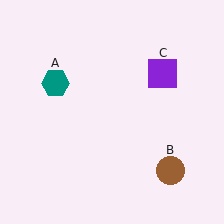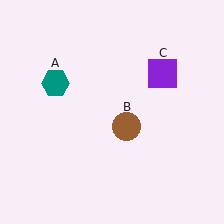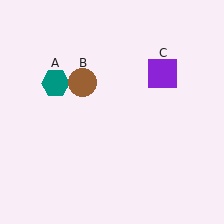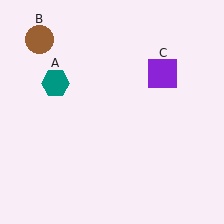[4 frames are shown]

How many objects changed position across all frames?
1 object changed position: brown circle (object B).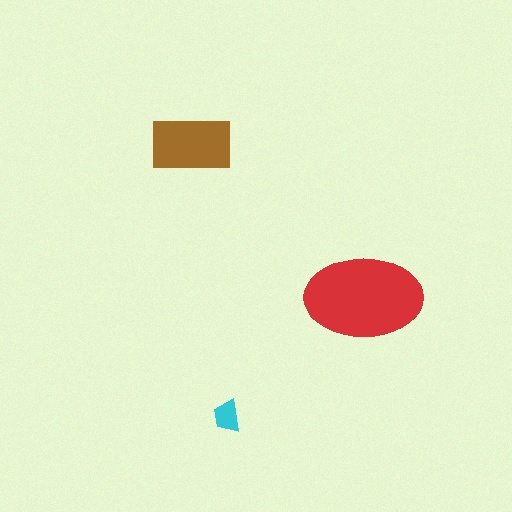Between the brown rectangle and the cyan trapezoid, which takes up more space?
The brown rectangle.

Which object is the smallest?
The cyan trapezoid.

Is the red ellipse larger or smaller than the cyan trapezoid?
Larger.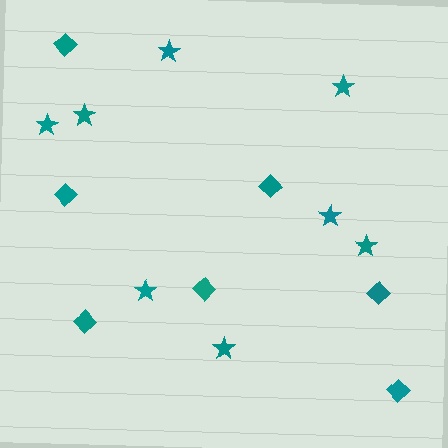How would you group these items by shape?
There are 2 groups: one group of diamonds (7) and one group of stars (8).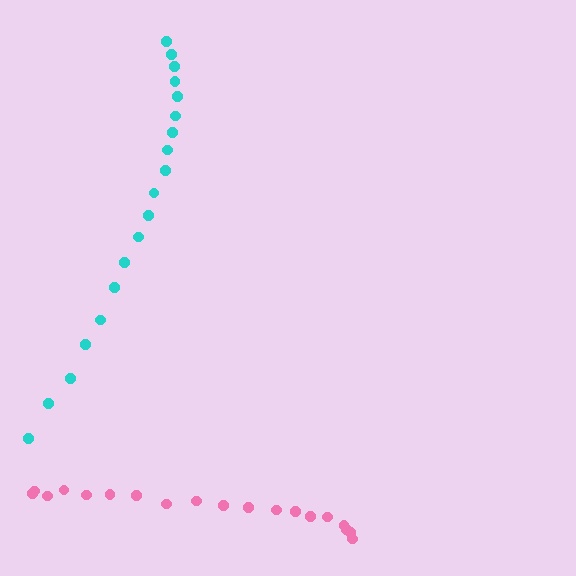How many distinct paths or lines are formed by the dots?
There are 2 distinct paths.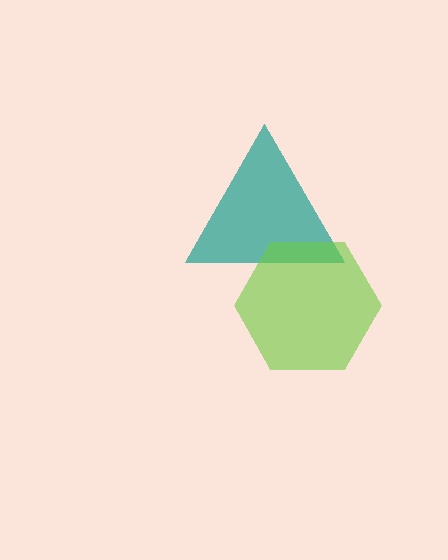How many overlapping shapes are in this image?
There are 2 overlapping shapes in the image.